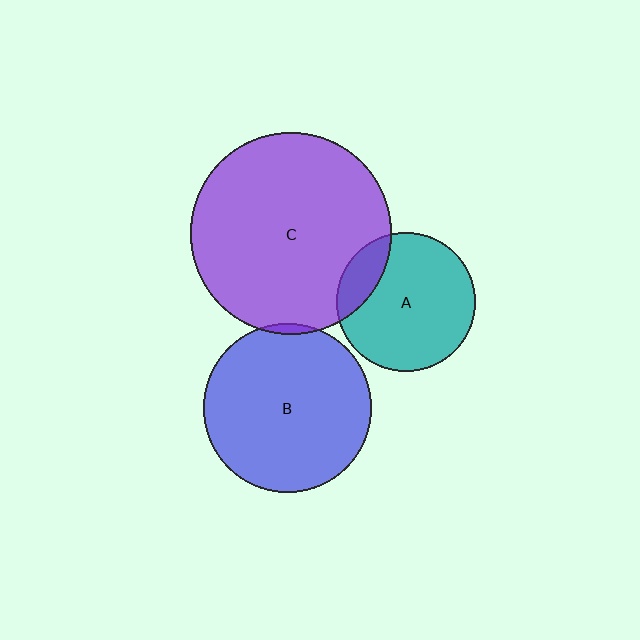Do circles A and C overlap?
Yes.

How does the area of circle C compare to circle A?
Approximately 2.1 times.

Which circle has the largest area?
Circle C (purple).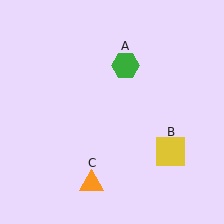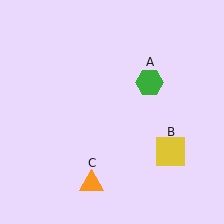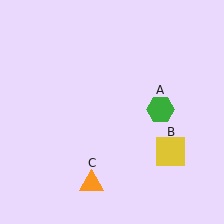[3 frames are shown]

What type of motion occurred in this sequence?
The green hexagon (object A) rotated clockwise around the center of the scene.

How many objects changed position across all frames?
1 object changed position: green hexagon (object A).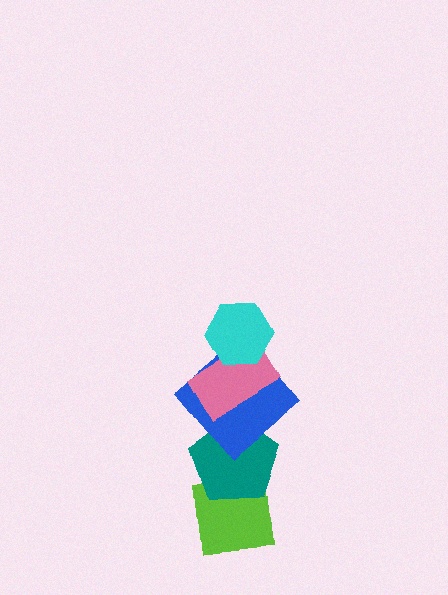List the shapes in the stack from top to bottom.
From top to bottom: the cyan hexagon, the pink rectangle, the blue diamond, the teal pentagon, the lime square.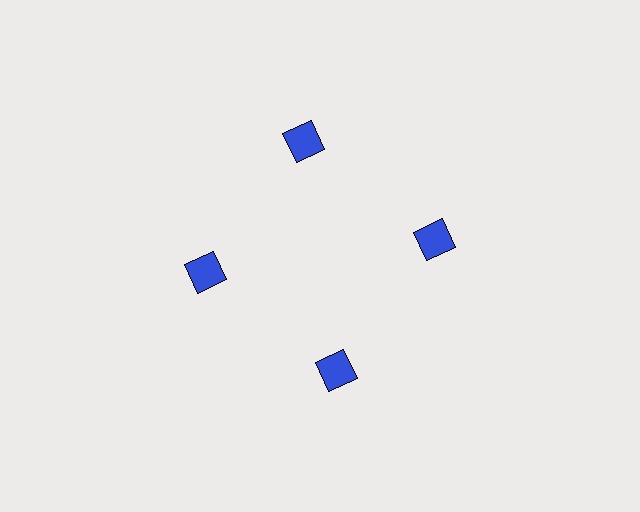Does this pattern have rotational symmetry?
Yes, this pattern has 4-fold rotational symmetry. It looks the same after rotating 90 degrees around the center.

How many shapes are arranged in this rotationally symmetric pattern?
There are 4 shapes, arranged in 4 groups of 1.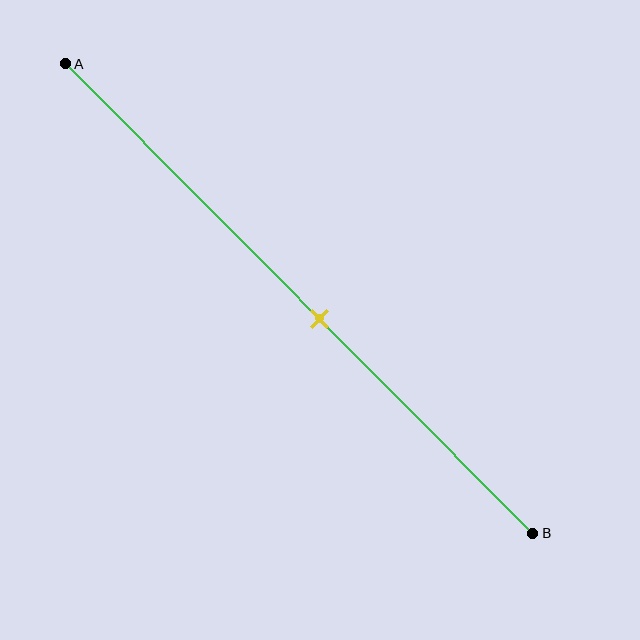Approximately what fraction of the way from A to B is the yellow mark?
The yellow mark is approximately 55% of the way from A to B.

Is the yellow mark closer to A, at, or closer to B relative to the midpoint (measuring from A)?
The yellow mark is closer to point B than the midpoint of segment AB.